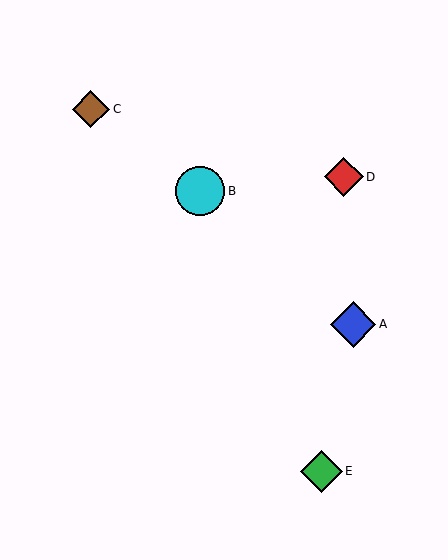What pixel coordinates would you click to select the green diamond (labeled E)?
Click at (321, 471) to select the green diamond E.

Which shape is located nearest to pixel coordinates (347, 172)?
The red diamond (labeled D) at (344, 177) is nearest to that location.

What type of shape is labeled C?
Shape C is a brown diamond.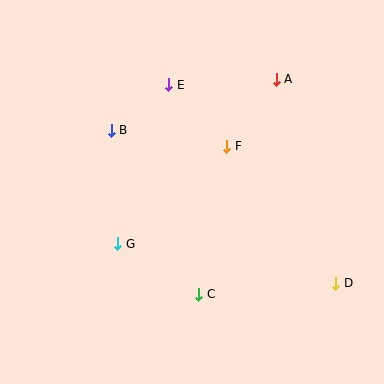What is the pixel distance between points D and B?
The distance between D and B is 272 pixels.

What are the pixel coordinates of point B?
Point B is at (111, 130).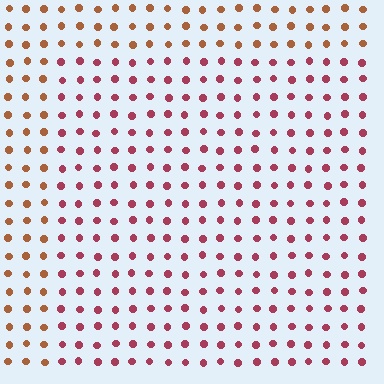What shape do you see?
I see a rectangle.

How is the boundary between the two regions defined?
The boundary is defined purely by a slight shift in hue (about 38 degrees). Spacing, size, and orientation are identical on both sides.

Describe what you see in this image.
The image is filled with small brown elements in a uniform arrangement. A rectangle-shaped region is visible where the elements are tinted to a slightly different hue, forming a subtle color boundary.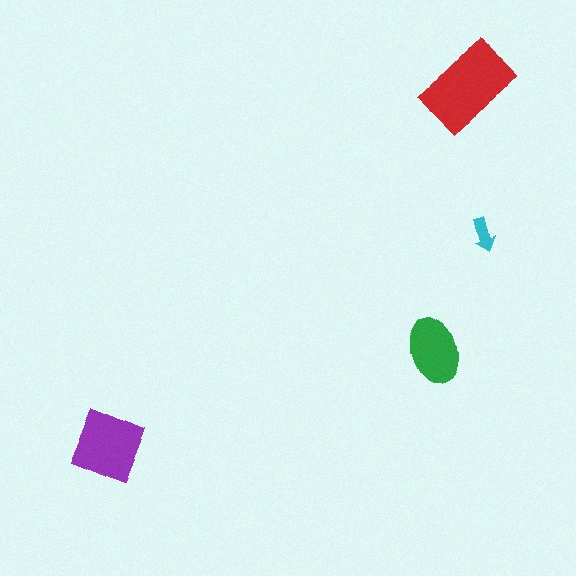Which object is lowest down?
The purple square is bottommost.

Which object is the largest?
The red rectangle.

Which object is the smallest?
The cyan arrow.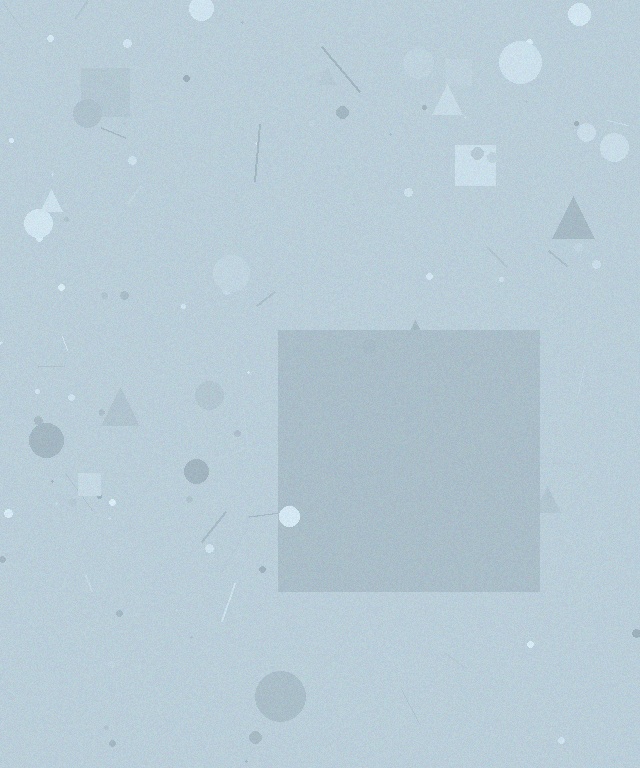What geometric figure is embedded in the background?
A square is embedded in the background.